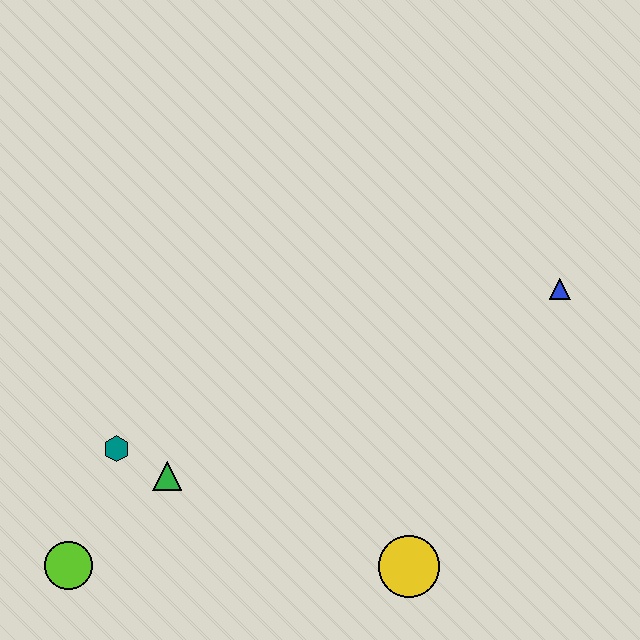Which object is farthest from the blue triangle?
The lime circle is farthest from the blue triangle.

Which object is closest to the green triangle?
The teal hexagon is closest to the green triangle.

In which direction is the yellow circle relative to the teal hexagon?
The yellow circle is to the right of the teal hexagon.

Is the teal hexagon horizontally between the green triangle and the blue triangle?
No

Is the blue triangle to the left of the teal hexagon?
No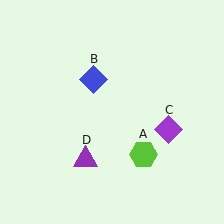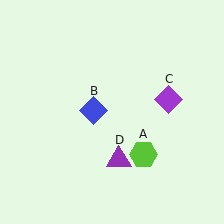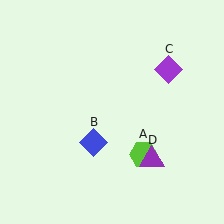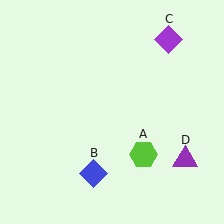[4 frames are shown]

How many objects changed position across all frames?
3 objects changed position: blue diamond (object B), purple diamond (object C), purple triangle (object D).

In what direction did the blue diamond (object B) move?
The blue diamond (object B) moved down.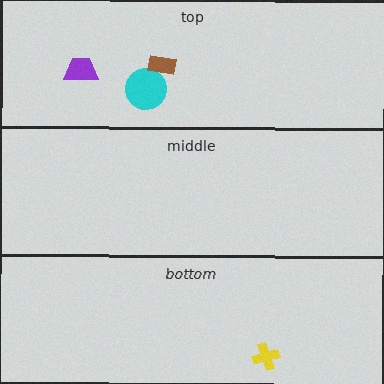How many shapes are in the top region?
3.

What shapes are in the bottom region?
The yellow cross.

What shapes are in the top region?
The purple trapezoid, the cyan circle, the brown rectangle.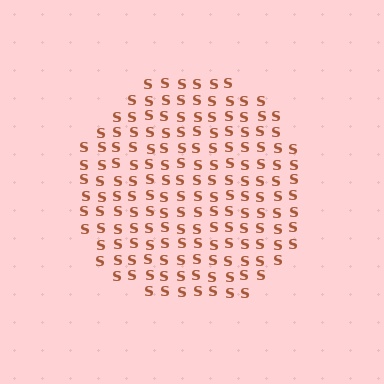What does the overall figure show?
The overall figure shows a circle.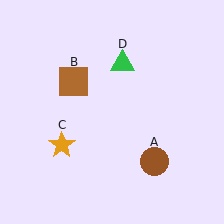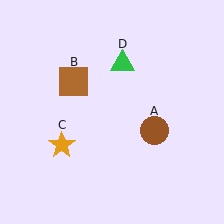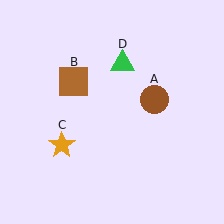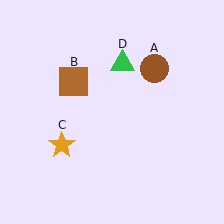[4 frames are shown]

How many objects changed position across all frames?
1 object changed position: brown circle (object A).